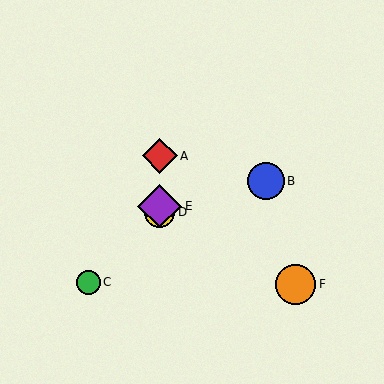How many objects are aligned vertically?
3 objects (A, D, E) are aligned vertically.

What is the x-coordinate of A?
Object A is at x≈160.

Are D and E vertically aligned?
Yes, both are at x≈160.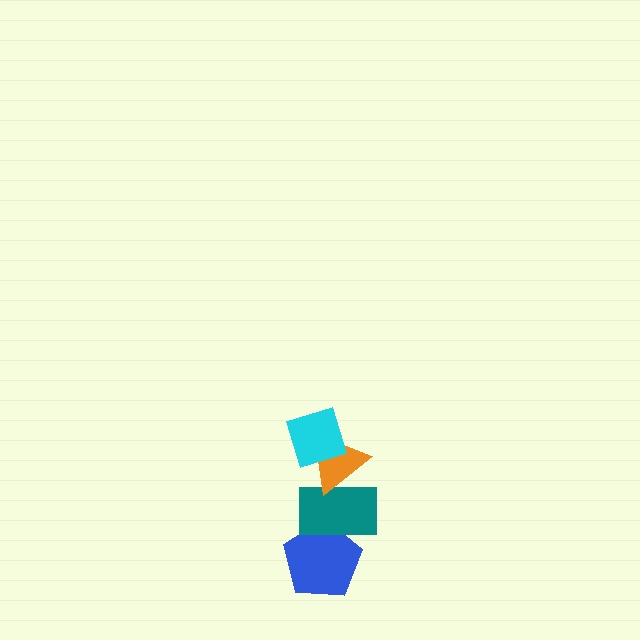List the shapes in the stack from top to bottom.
From top to bottom: the cyan diamond, the orange triangle, the teal rectangle, the blue pentagon.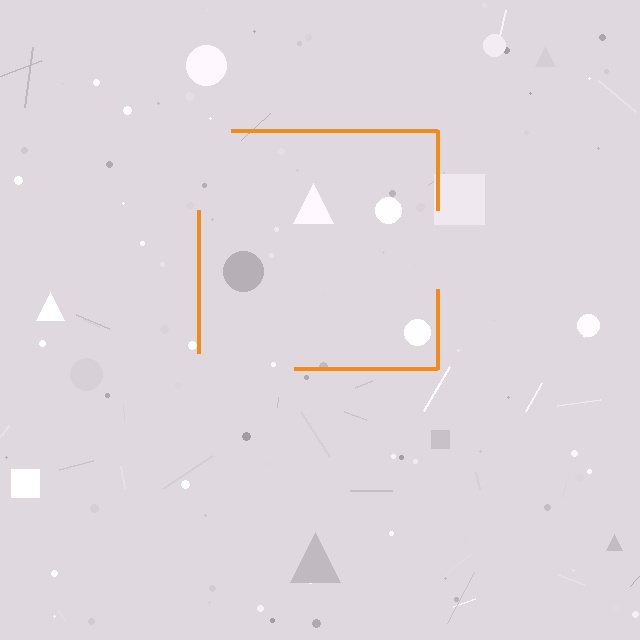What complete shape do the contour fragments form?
The contour fragments form a square.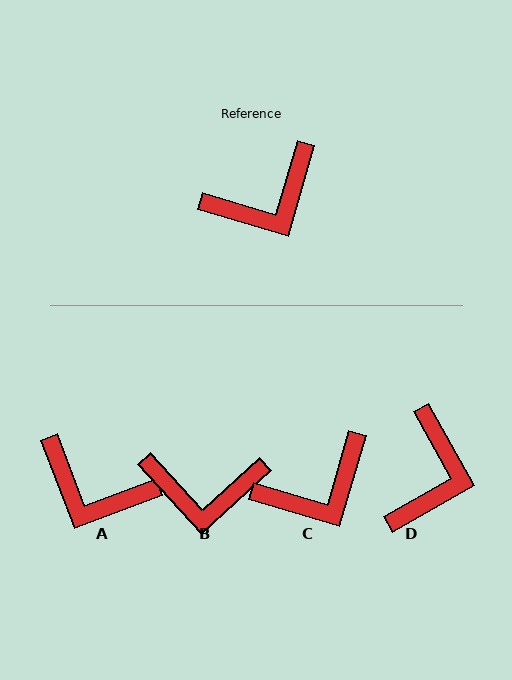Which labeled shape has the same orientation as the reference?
C.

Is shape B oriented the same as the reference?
No, it is off by about 31 degrees.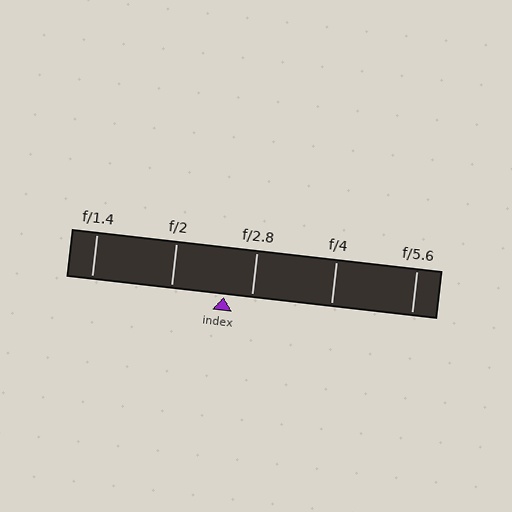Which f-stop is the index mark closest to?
The index mark is closest to f/2.8.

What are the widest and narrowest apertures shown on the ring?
The widest aperture shown is f/1.4 and the narrowest is f/5.6.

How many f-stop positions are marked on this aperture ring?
There are 5 f-stop positions marked.